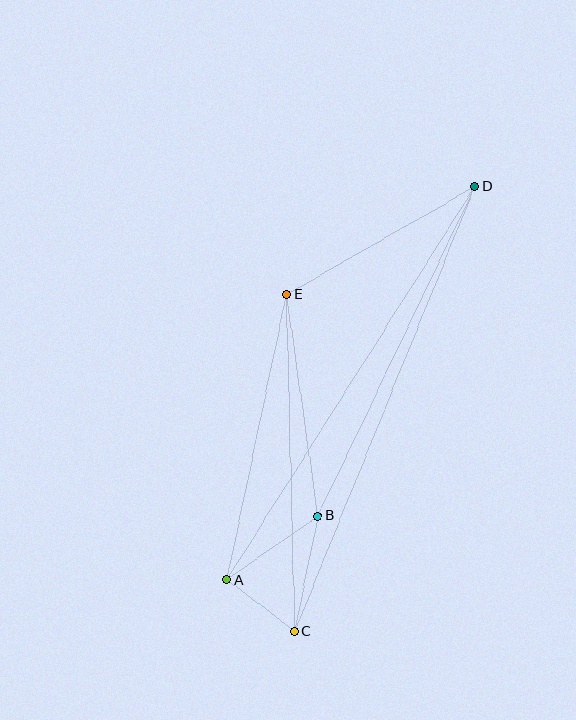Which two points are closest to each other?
Points A and C are closest to each other.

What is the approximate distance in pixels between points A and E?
The distance between A and E is approximately 291 pixels.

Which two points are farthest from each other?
Points C and D are farthest from each other.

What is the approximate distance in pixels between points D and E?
The distance between D and E is approximately 217 pixels.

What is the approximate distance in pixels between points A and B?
The distance between A and B is approximately 111 pixels.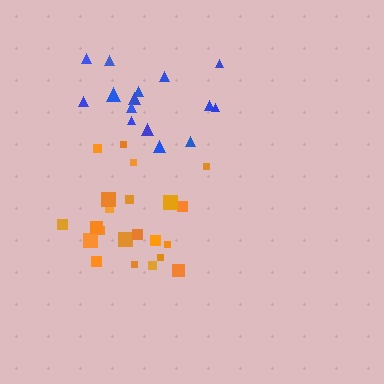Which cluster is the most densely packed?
Orange.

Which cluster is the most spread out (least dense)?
Blue.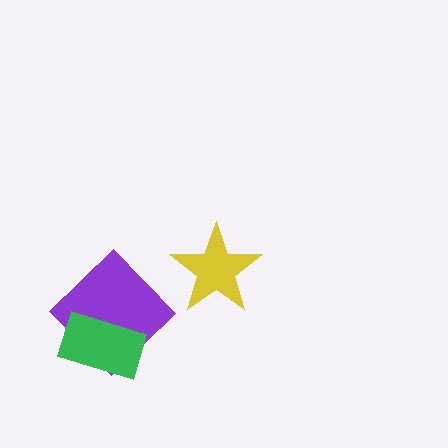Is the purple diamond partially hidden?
Yes, it is partially covered by another shape.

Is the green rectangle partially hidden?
No, no other shape covers it.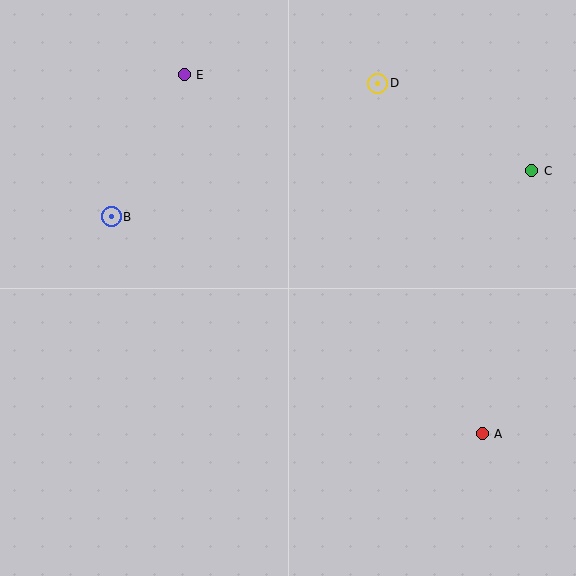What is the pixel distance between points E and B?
The distance between E and B is 160 pixels.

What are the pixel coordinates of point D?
Point D is at (378, 83).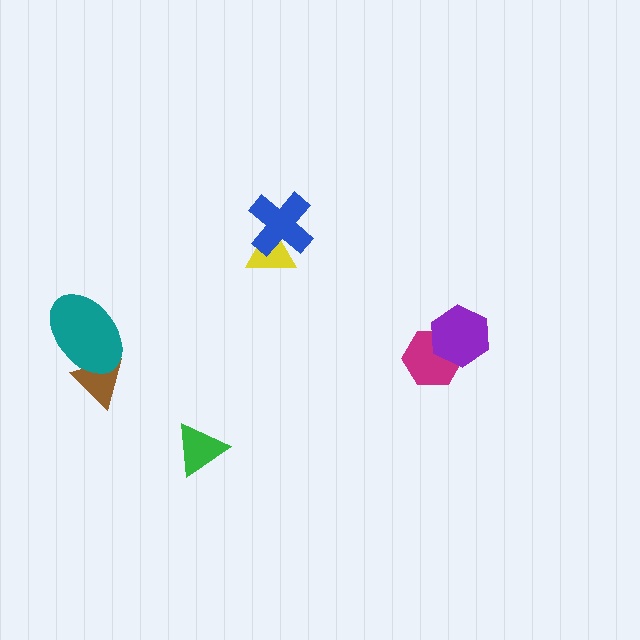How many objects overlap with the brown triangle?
1 object overlaps with the brown triangle.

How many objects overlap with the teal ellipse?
1 object overlaps with the teal ellipse.